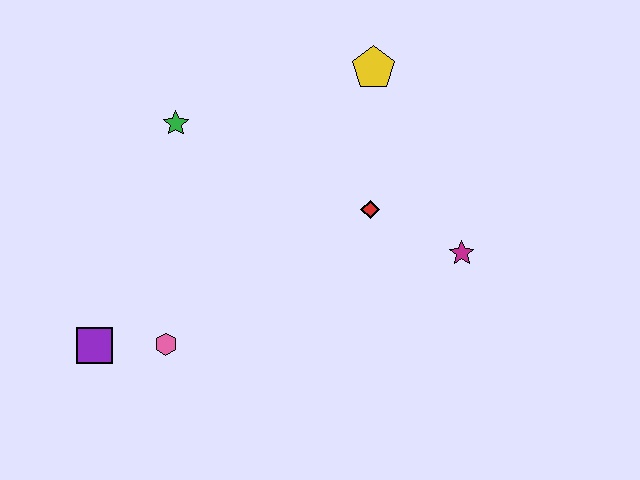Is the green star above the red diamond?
Yes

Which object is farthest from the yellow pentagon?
The purple square is farthest from the yellow pentagon.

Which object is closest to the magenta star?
The red diamond is closest to the magenta star.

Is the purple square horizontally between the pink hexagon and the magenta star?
No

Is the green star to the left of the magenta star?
Yes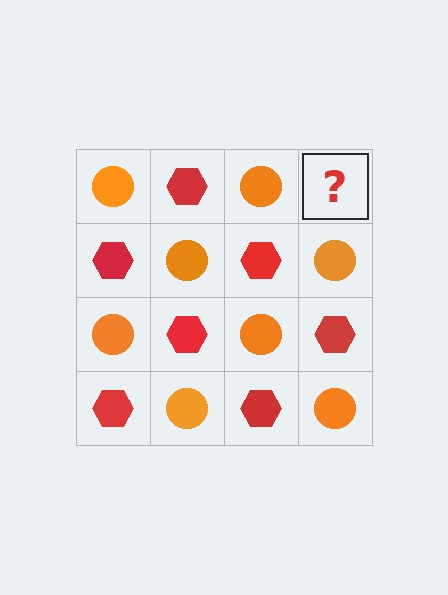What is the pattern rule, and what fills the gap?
The rule is that it alternates orange circle and red hexagon in a checkerboard pattern. The gap should be filled with a red hexagon.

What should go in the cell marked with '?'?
The missing cell should contain a red hexagon.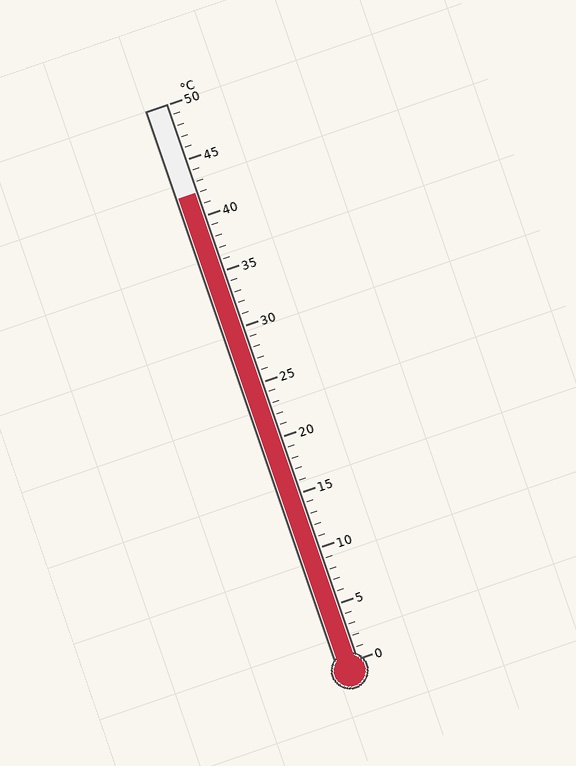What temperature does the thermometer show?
The thermometer shows approximately 42°C.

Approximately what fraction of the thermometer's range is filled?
The thermometer is filled to approximately 85% of its range.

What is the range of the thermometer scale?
The thermometer scale ranges from 0°C to 50°C.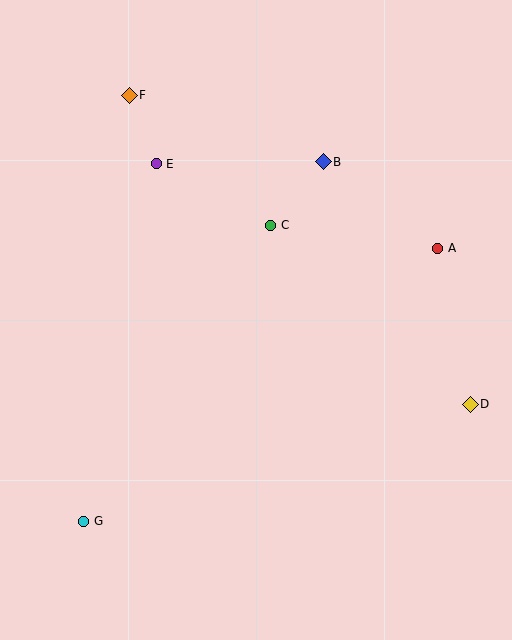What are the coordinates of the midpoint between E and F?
The midpoint between E and F is at (143, 129).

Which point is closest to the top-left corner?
Point F is closest to the top-left corner.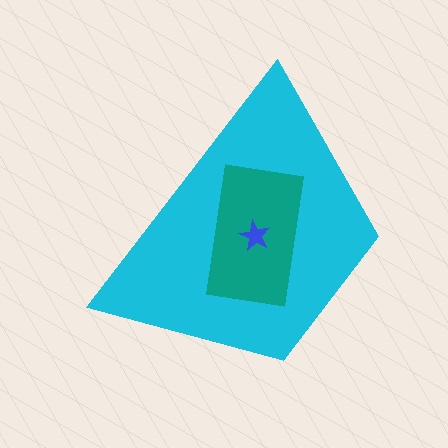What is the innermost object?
The blue star.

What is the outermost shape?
The cyan trapezoid.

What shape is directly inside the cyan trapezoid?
The teal rectangle.